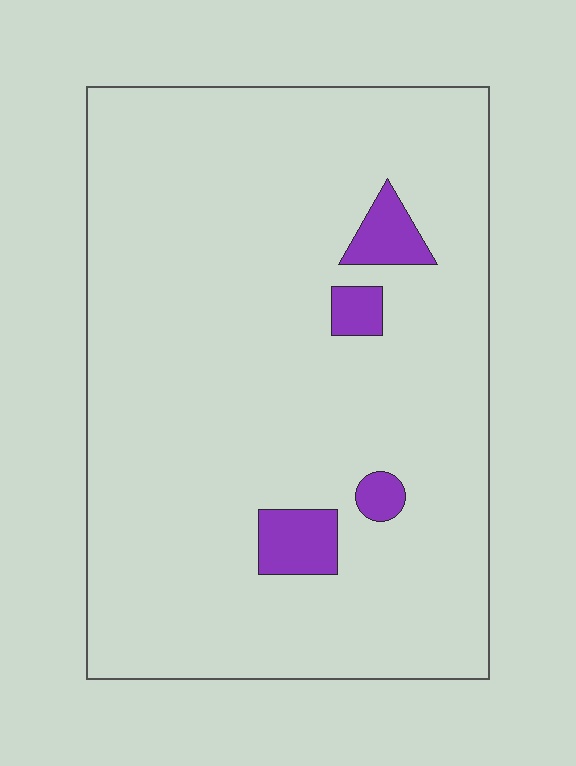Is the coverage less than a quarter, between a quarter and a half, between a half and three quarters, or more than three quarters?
Less than a quarter.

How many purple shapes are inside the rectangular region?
4.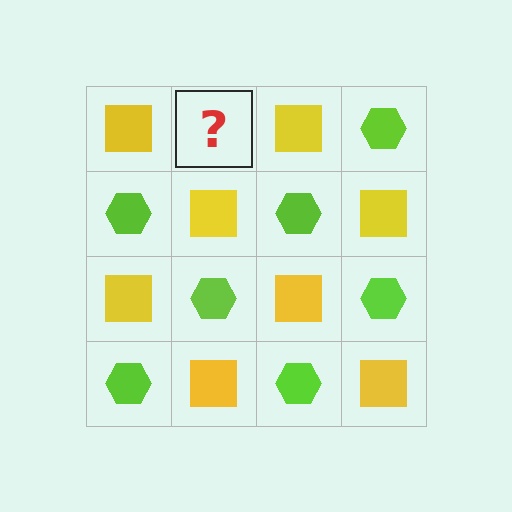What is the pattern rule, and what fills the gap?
The rule is that it alternates yellow square and lime hexagon in a checkerboard pattern. The gap should be filled with a lime hexagon.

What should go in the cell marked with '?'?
The missing cell should contain a lime hexagon.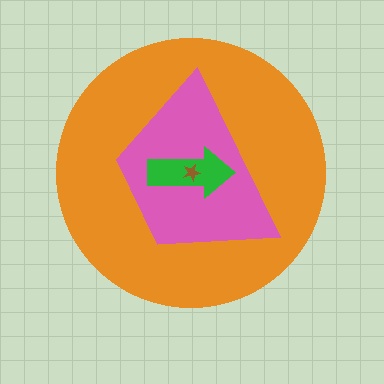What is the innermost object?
The brown star.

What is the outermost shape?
The orange circle.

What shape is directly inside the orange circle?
The pink trapezoid.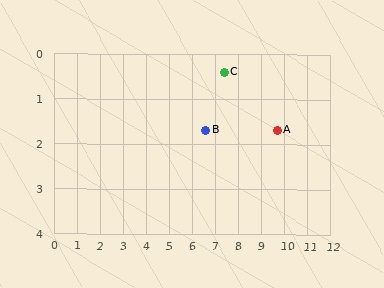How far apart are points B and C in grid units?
Points B and C are about 1.5 grid units apart.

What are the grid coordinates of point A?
Point A is at approximately (9.7, 1.7).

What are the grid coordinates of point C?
Point C is at approximately (7.4, 0.4).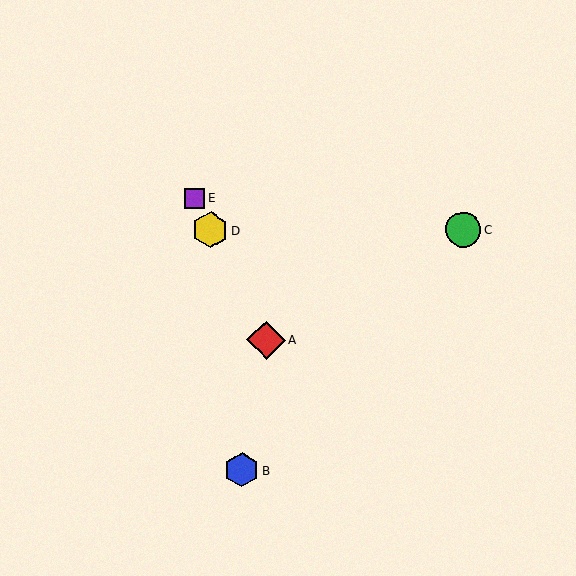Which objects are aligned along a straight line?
Objects A, D, E are aligned along a straight line.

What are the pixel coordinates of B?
Object B is at (242, 470).